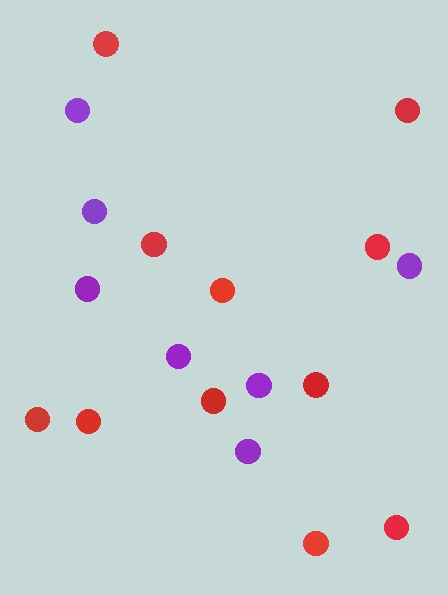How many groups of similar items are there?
There are 2 groups: one group of red circles (11) and one group of purple circles (7).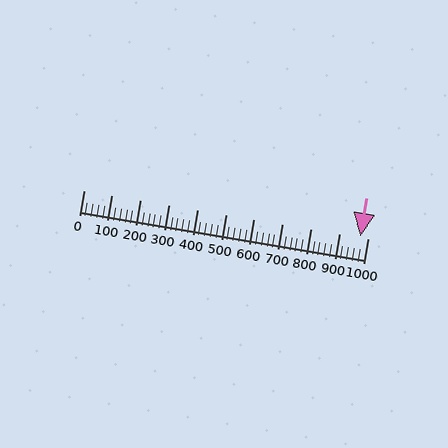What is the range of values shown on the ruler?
The ruler shows values from 0 to 1000.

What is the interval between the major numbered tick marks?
The major tick marks are spaced 100 units apart.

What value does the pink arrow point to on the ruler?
The pink arrow points to approximately 974.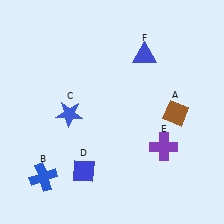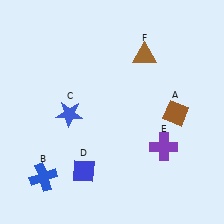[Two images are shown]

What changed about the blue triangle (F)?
In Image 1, F is blue. In Image 2, it changed to brown.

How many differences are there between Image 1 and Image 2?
There is 1 difference between the two images.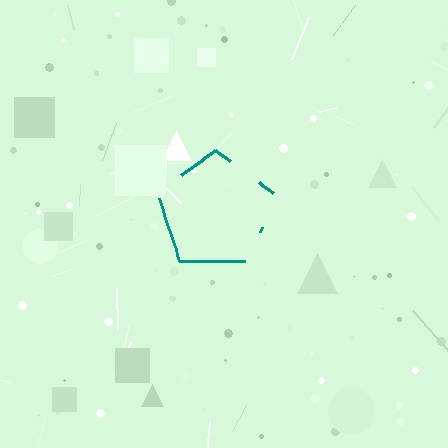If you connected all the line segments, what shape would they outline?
They would outline a pentagon.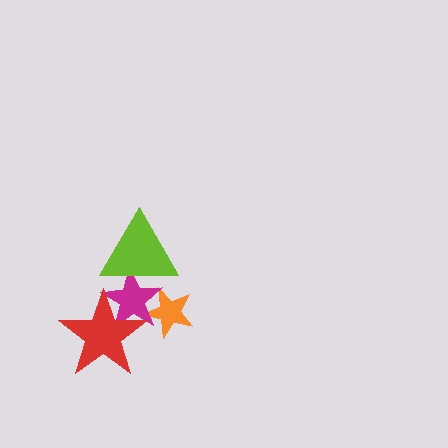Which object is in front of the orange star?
The magenta star is in front of the orange star.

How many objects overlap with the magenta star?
3 objects overlap with the magenta star.